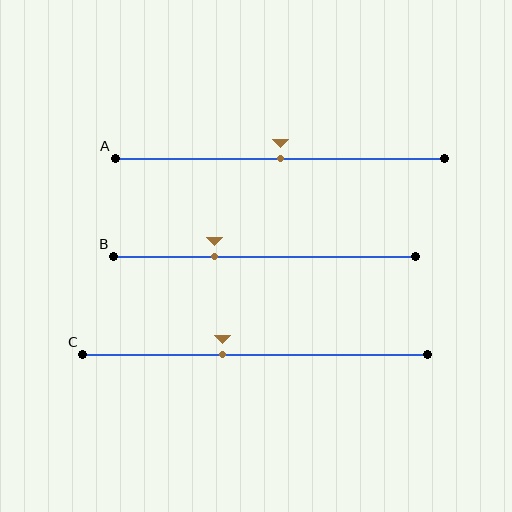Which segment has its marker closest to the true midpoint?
Segment A has its marker closest to the true midpoint.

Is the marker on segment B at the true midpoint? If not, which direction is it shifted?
No, the marker on segment B is shifted to the left by about 17% of the segment length.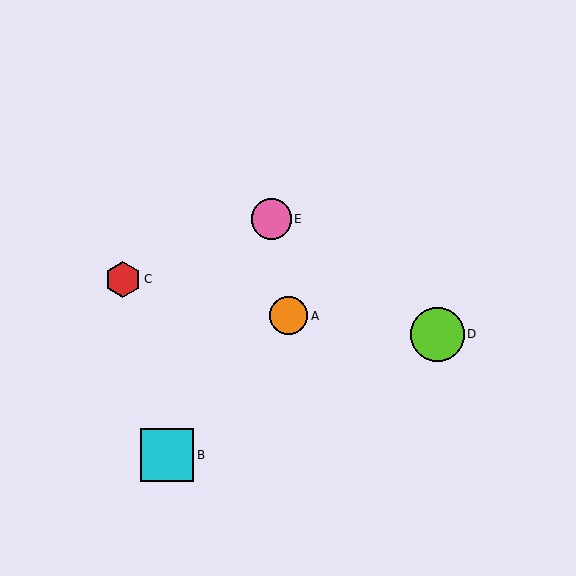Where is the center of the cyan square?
The center of the cyan square is at (167, 455).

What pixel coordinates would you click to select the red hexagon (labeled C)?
Click at (123, 279) to select the red hexagon C.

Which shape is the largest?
The lime circle (labeled D) is the largest.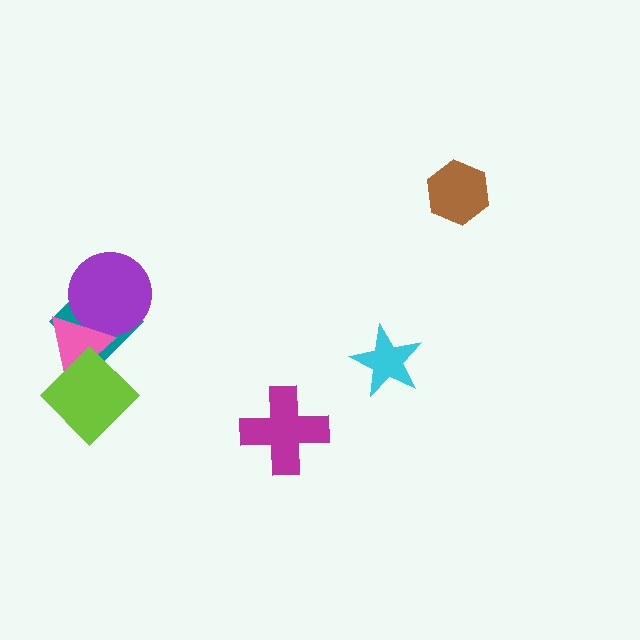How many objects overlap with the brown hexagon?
0 objects overlap with the brown hexagon.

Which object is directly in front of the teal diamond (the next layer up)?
The purple circle is directly in front of the teal diamond.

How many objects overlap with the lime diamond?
2 objects overlap with the lime diamond.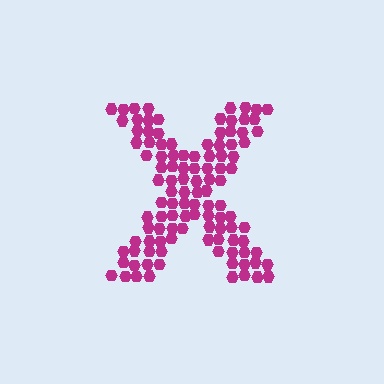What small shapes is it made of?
It is made of small hexagons.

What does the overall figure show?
The overall figure shows the letter X.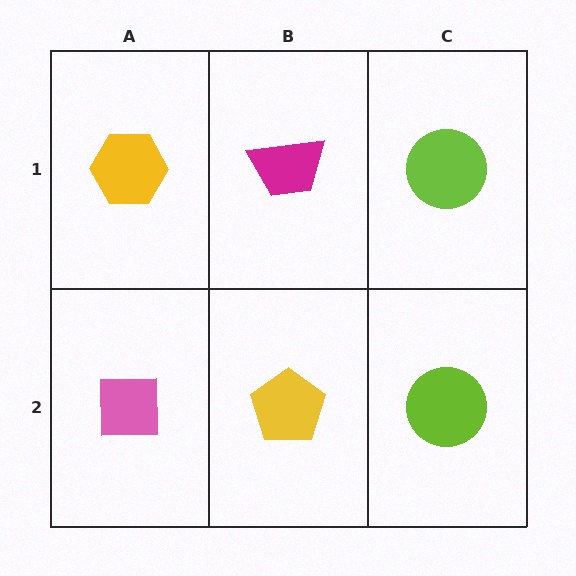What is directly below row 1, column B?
A yellow pentagon.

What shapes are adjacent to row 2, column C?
A lime circle (row 1, column C), a yellow pentagon (row 2, column B).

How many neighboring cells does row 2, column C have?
2.